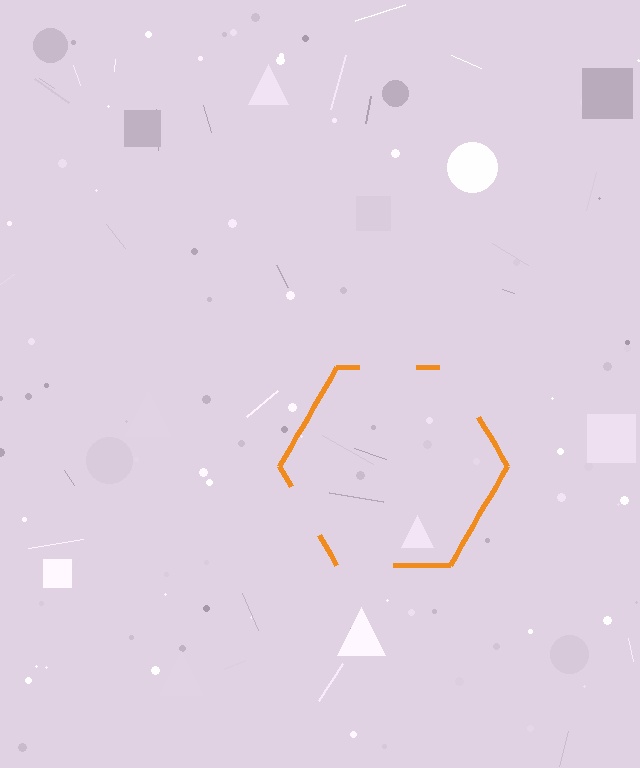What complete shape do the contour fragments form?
The contour fragments form a hexagon.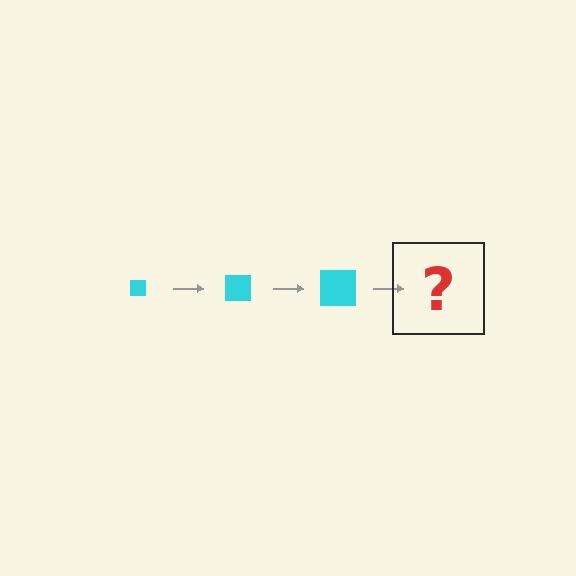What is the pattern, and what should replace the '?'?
The pattern is that the square gets progressively larger each step. The '?' should be a cyan square, larger than the previous one.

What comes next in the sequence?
The next element should be a cyan square, larger than the previous one.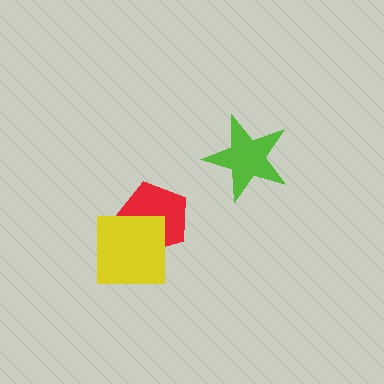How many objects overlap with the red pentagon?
1 object overlaps with the red pentagon.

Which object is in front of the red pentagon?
The yellow square is in front of the red pentagon.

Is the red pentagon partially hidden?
Yes, it is partially covered by another shape.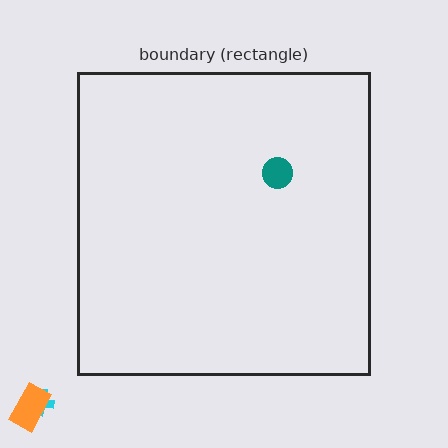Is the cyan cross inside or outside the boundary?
Outside.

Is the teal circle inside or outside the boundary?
Inside.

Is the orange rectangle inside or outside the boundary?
Outside.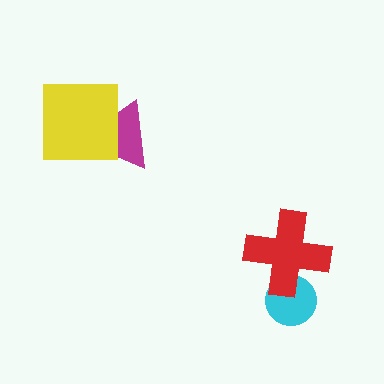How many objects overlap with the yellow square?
1 object overlaps with the yellow square.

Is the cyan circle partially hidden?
Yes, it is partially covered by another shape.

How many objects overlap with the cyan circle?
1 object overlaps with the cyan circle.